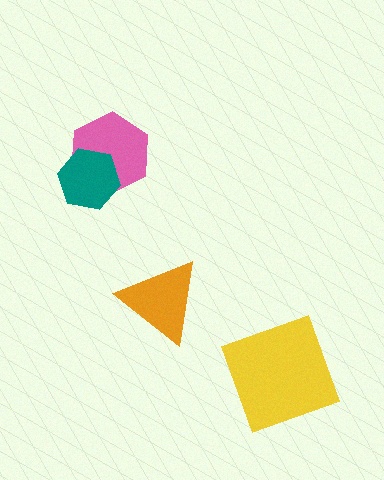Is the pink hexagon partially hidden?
Yes, it is partially covered by another shape.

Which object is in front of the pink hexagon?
The teal hexagon is in front of the pink hexagon.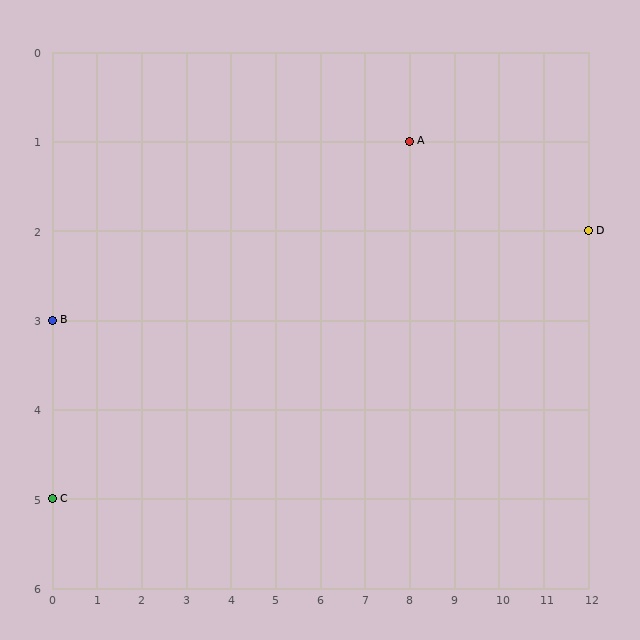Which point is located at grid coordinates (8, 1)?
Point A is at (8, 1).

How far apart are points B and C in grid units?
Points B and C are 2 rows apart.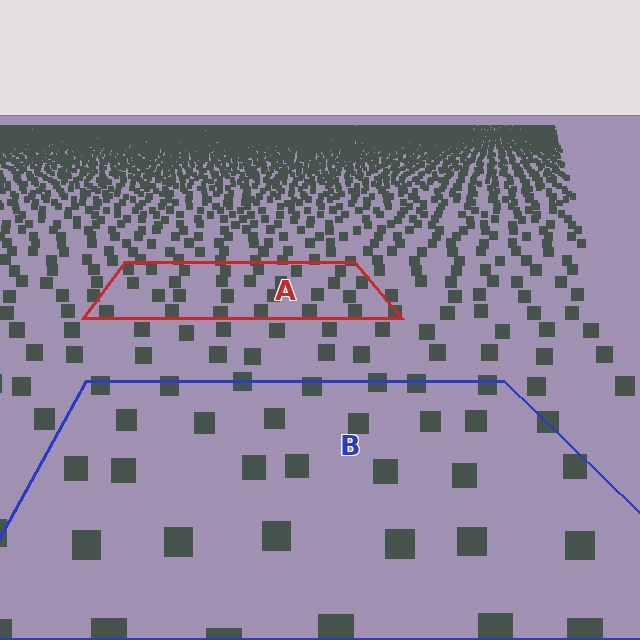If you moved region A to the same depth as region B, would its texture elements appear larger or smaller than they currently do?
They would appear larger. At a closer depth, the same texture elements are projected at a bigger on-screen size.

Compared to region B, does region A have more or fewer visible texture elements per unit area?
Region A has more texture elements per unit area — they are packed more densely because it is farther away.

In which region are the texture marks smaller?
The texture marks are smaller in region A, because it is farther away.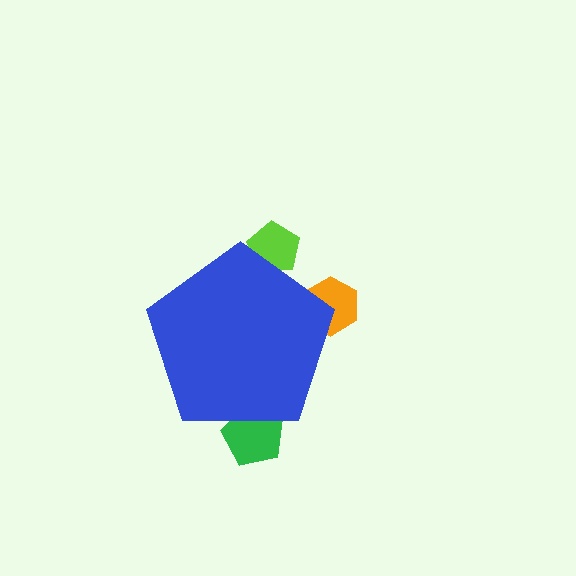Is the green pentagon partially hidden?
Yes, the green pentagon is partially hidden behind the blue pentagon.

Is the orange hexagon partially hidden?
Yes, the orange hexagon is partially hidden behind the blue pentagon.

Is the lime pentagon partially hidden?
Yes, the lime pentagon is partially hidden behind the blue pentagon.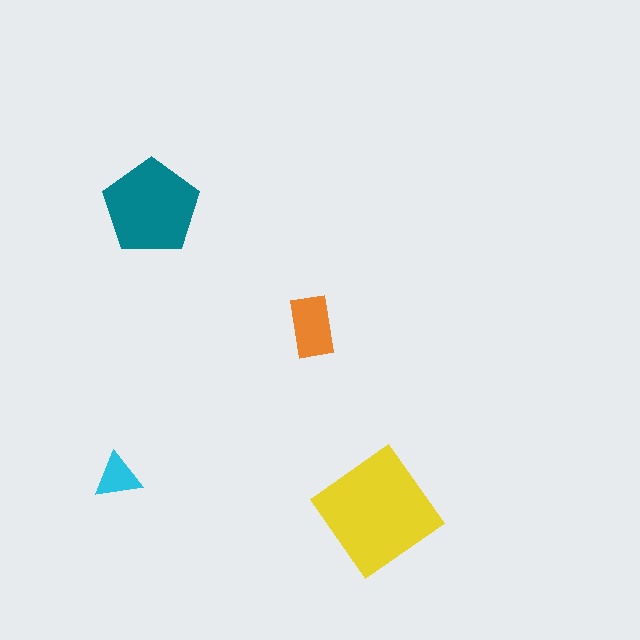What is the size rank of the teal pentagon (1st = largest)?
2nd.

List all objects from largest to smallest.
The yellow diamond, the teal pentagon, the orange rectangle, the cyan triangle.